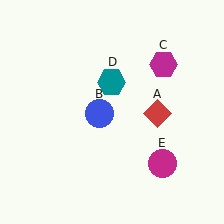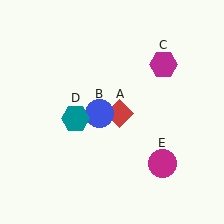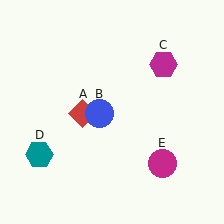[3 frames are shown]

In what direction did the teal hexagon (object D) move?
The teal hexagon (object D) moved down and to the left.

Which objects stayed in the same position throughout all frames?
Blue circle (object B) and magenta hexagon (object C) and magenta circle (object E) remained stationary.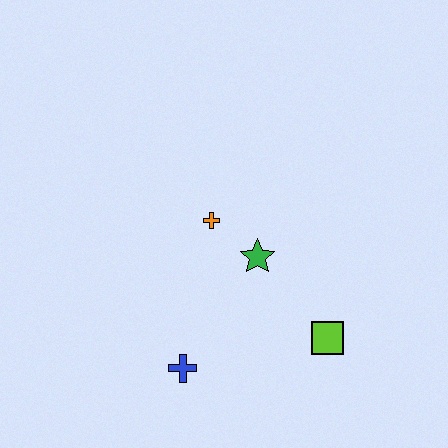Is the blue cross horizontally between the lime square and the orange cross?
No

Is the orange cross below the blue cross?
No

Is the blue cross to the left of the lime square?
Yes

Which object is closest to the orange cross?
The green star is closest to the orange cross.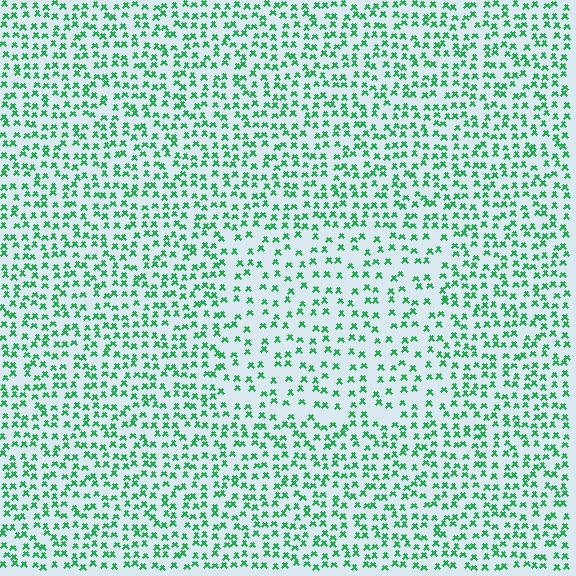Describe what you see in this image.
The image contains small green elements arranged at two different densities. A rectangle-shaped region is visible where the elements are less densely packed than the surrounding area.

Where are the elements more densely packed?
The elements are more densely packed outside the rectangle boundary.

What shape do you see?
I see a rectangle.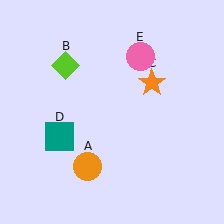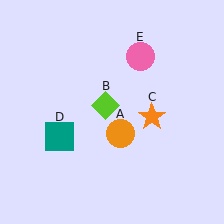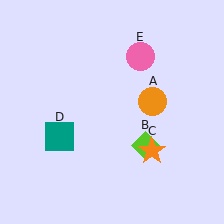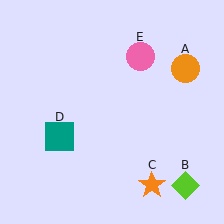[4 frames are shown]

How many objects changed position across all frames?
3 objects changed position: orange circle (object A), lime diamond (object B), orange star (object C).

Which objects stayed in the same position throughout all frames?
Teal square (object D) and pink circle (object E) remained stationary.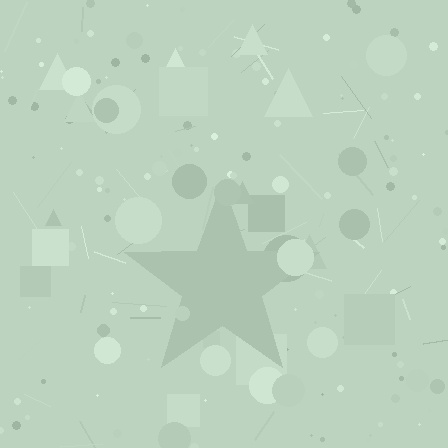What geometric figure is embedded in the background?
A star is embedded in the background.